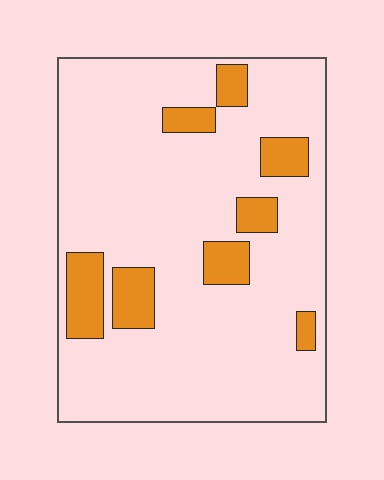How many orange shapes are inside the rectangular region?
8.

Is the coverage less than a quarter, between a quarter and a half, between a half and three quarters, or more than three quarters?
Less than a quarter.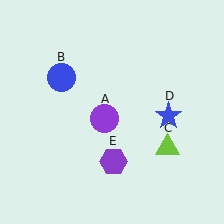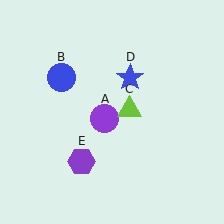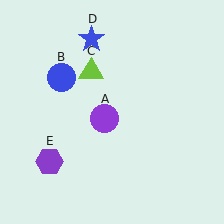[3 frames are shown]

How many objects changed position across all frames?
3 objects changed position: lime triangle (object C), blue star (object D), purple hexagon (object E).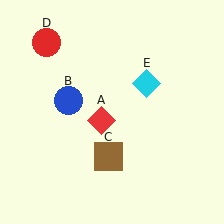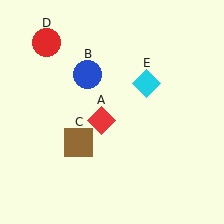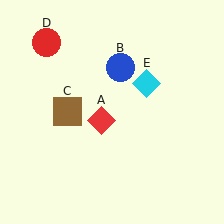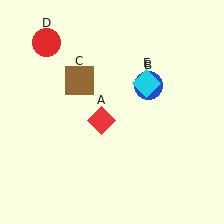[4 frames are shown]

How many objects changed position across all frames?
2 objects changed position: blue circle (object B), brown square (object C).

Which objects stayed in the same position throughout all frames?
Red diamond (object A) and red circle (object D) and cyan diamond (object E) remained stationary.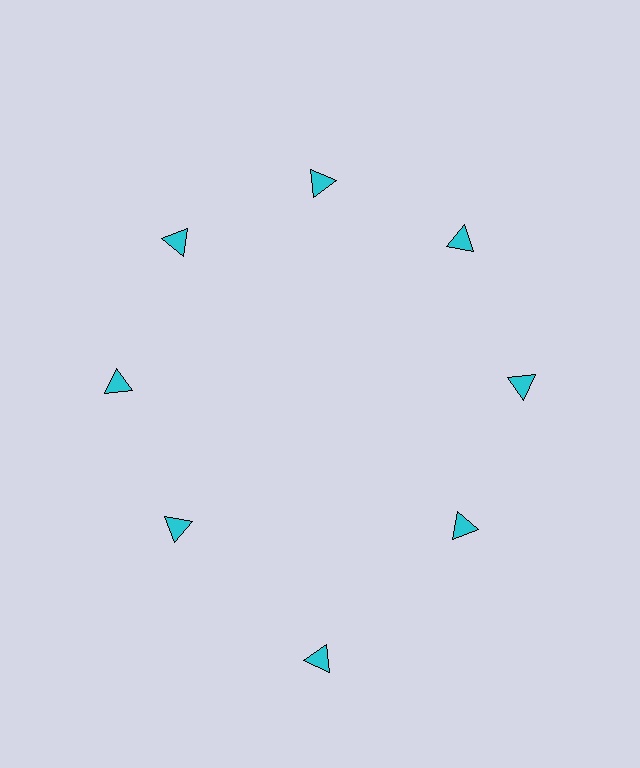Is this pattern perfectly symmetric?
No. The 8 cyan triangles are arranged in a ring, but one element near the 6 o'clock position is pushed outward from the center, breaking the 8-fold rotational symmetry.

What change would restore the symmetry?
The symmetry would be restored by moving it inward, back onto the ring so that all 8 triangles sit at equal angles and equal distance from the center.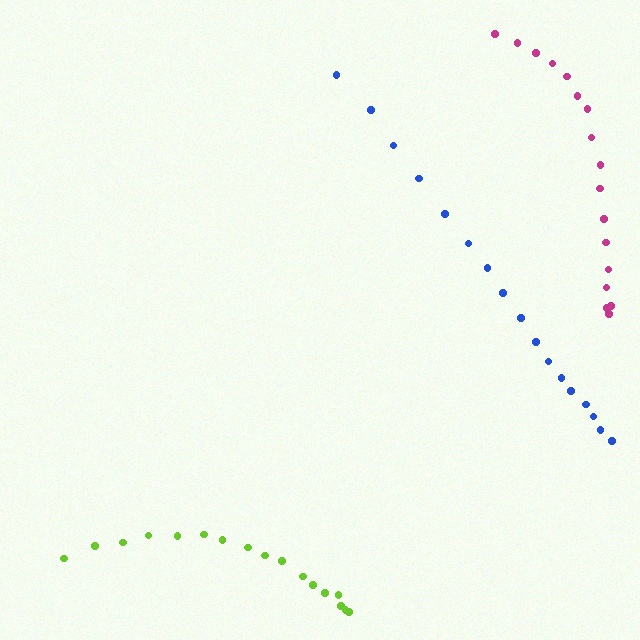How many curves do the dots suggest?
There are 3 distinct paths.